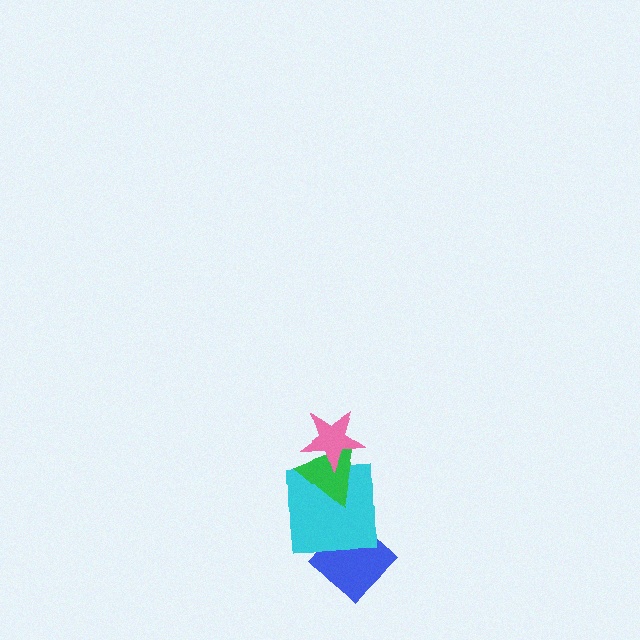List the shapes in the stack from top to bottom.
From top to bottom: the pink star, the green triangle, the cyan square, the blue diamond.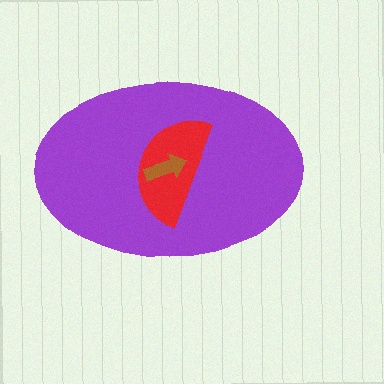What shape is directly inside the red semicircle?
The brown arrow.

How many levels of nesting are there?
3.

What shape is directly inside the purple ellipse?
The red semicircle.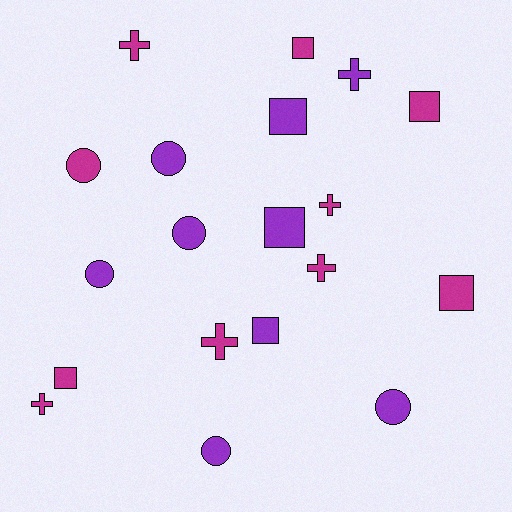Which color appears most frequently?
Magenta, with 10 objects.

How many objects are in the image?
There are 19 objects.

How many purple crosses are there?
There is 1 purple cross.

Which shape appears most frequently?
Square, with 7 objects.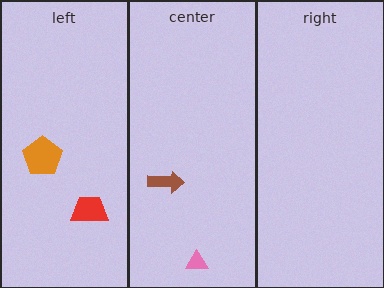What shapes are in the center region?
The pink triangle, the brown arrow.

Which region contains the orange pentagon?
The left region.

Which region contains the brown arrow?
The center region.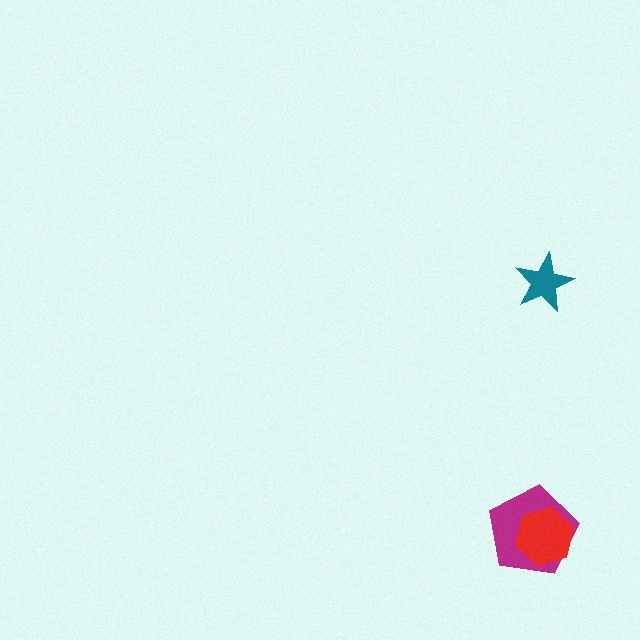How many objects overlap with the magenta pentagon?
1 object overlaps with the magenta pentagon.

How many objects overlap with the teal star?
0 objects overlap with the teal star.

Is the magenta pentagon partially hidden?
Yes, it is partially covered by another shape.